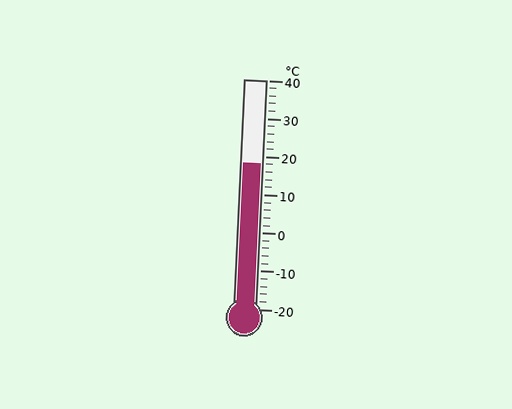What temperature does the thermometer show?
The thermometer shows approximately 18°C.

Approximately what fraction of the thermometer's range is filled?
The thermometer is filled to approximately 65% of its range.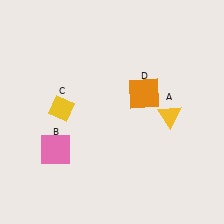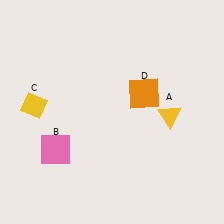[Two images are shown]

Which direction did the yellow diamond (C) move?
The yellow diamond (C) moved left.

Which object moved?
The yellow diamond (C) moved left.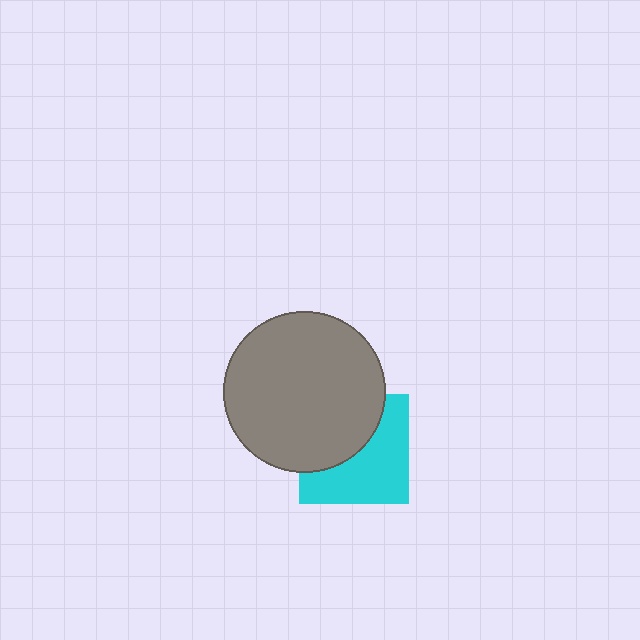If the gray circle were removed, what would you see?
You would see the complete cyan square.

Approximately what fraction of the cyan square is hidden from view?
Roughly 45% of the cyan square is hidden behind the gray circle.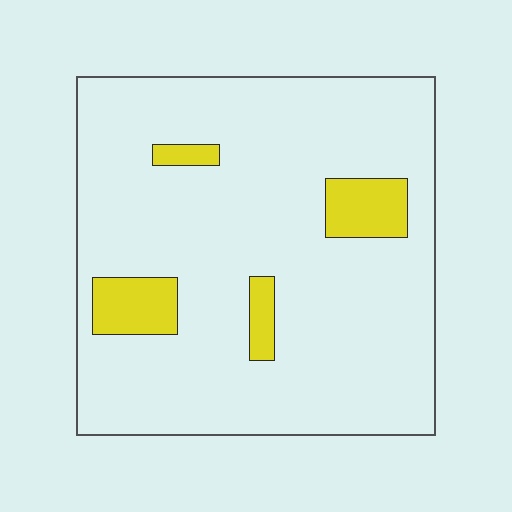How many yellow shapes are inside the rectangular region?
4.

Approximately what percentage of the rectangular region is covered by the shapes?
Approximately 10%.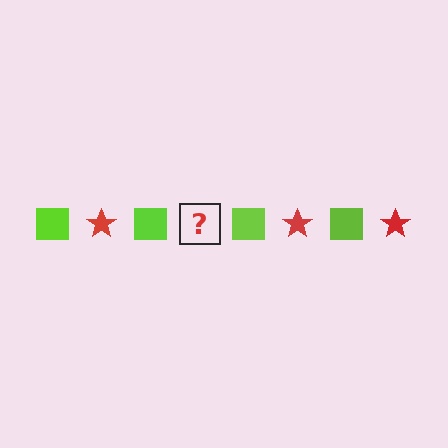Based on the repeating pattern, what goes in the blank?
The blank should be a red star.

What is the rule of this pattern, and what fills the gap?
The rule is that the pattern alternates between lime square and red star. The gap should be filled with a red star.